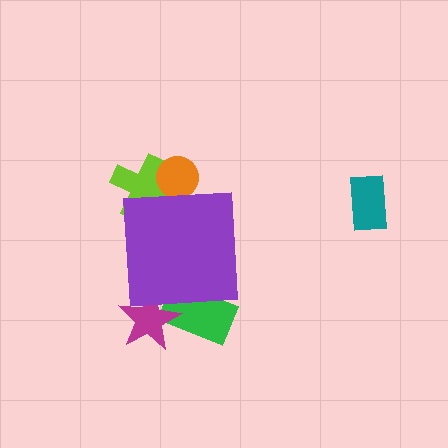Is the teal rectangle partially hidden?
No, the teal rectangle is fully visible.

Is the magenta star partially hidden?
Yes, the magenta star is partially hidden behind the purple square.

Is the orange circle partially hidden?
Yes, the orange circle is partially hidden behind the purple square.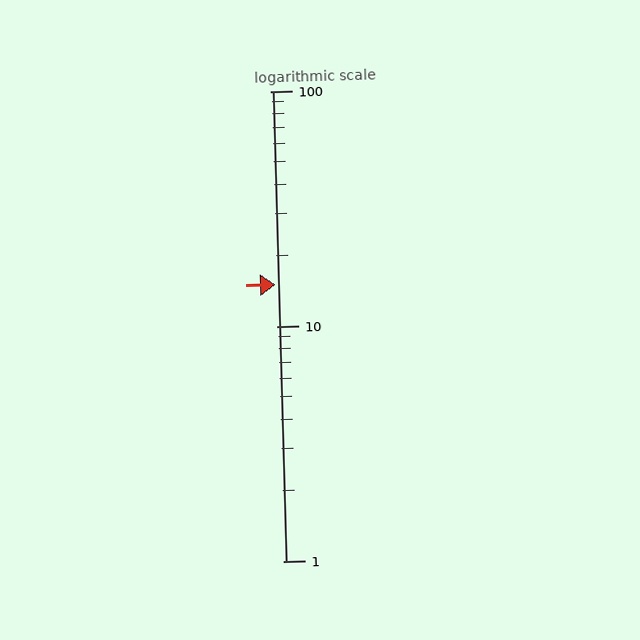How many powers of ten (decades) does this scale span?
The scale spans 2 decades, from 1 to 100.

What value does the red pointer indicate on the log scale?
The pointer indicates approximately 15.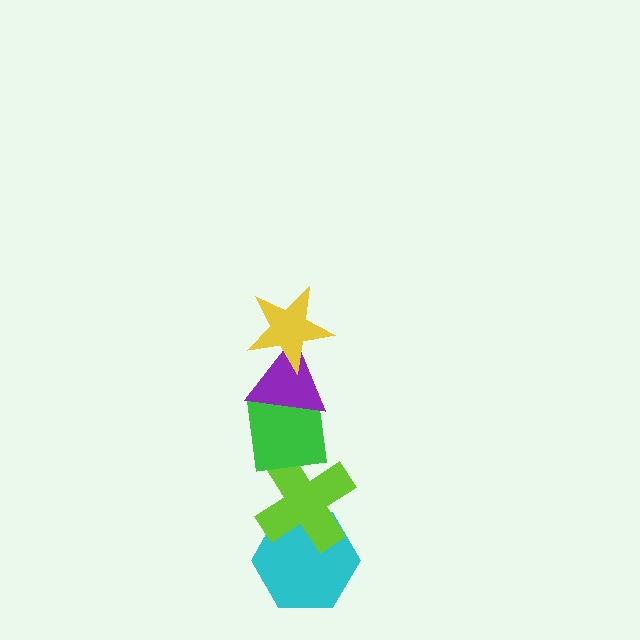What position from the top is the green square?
The green square is 3rd from the top.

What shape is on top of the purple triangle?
The yellow star is on top of the purple triangle.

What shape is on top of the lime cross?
The green square is on top of the lime cross.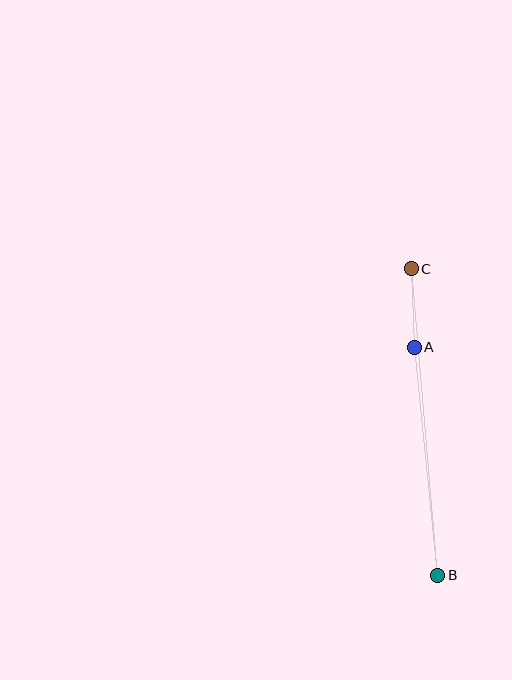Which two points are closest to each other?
Points A and C are closest to each other.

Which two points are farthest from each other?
Points B and C are farthest from each other.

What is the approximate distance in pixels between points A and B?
The distance between A and B is approximately 229 pixels.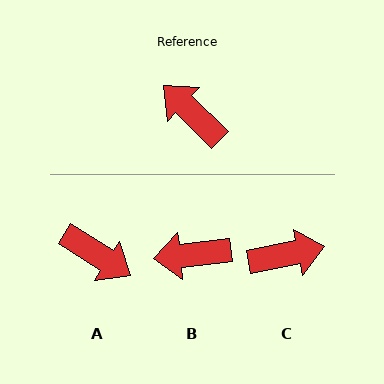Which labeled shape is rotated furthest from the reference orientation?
A, about 169 degrees away.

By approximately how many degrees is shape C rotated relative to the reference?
Approximately 124 degrees clockwise.